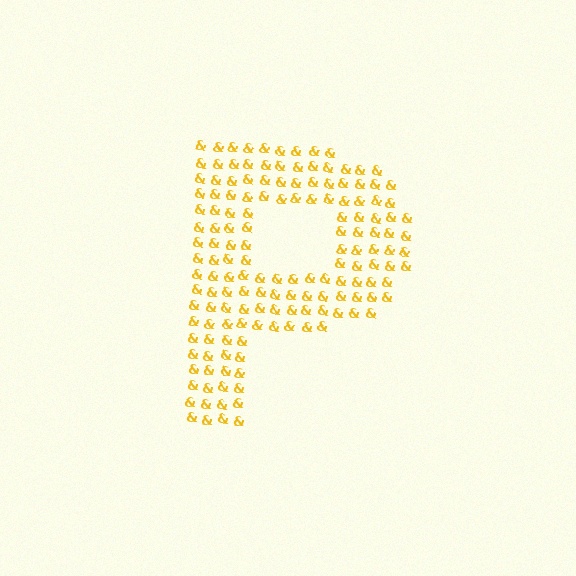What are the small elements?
The small elements are ampersands.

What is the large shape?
The large shape is the letter P.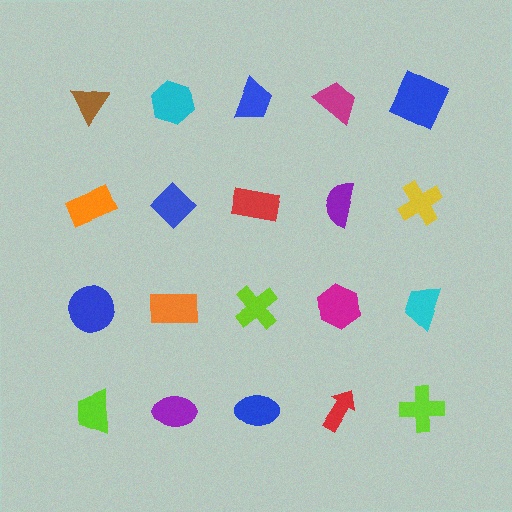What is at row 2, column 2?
A blue diamond.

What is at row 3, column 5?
A cyan trapezoid.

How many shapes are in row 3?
5 shapes.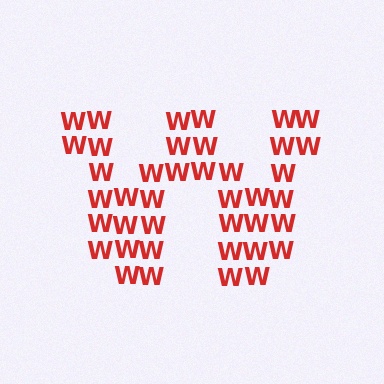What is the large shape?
The large shape is the letter W.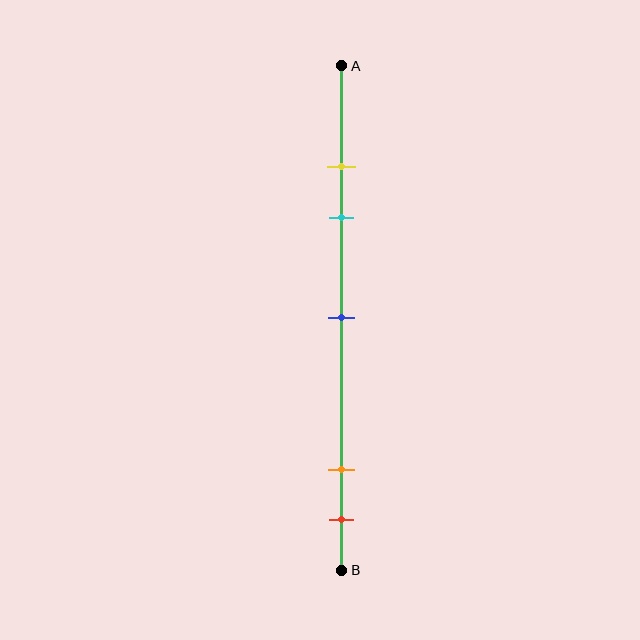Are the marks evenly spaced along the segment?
No, the marks are not evenly spaced.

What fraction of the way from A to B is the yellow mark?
The yellow mark is approximately 20% (0.2) of the way from A to B.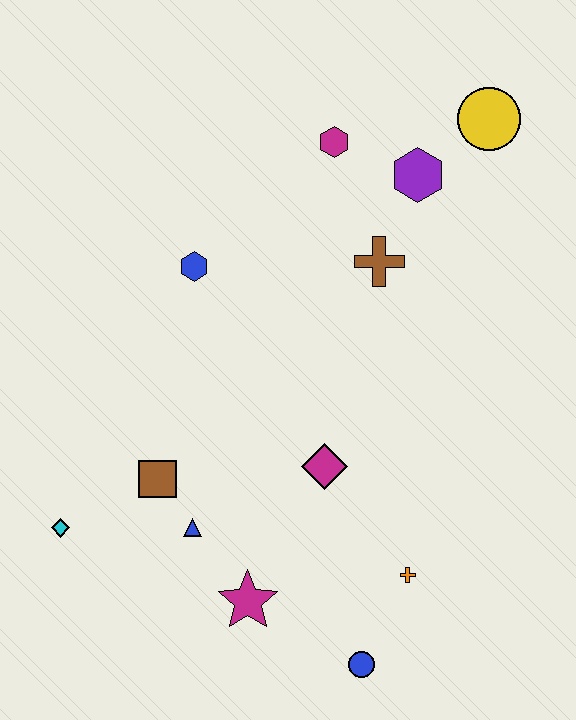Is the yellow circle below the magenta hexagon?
No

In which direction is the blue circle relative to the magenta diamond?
The blue circle is below the magenta diamond.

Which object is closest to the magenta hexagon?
The purple hexagon is closest to the magenta hexagon.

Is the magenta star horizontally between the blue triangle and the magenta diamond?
Yes